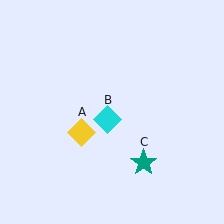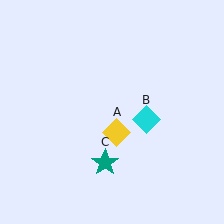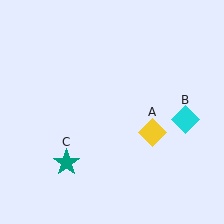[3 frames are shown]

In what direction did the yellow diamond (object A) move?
The yellow diamond (object A) moved right.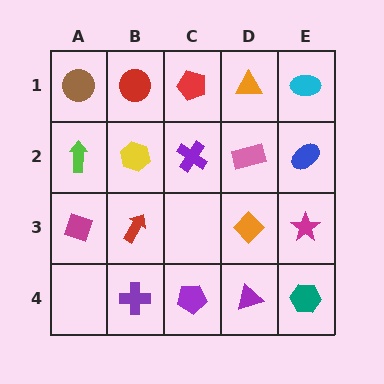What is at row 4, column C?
A purple pentagon.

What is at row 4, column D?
A purple triangle.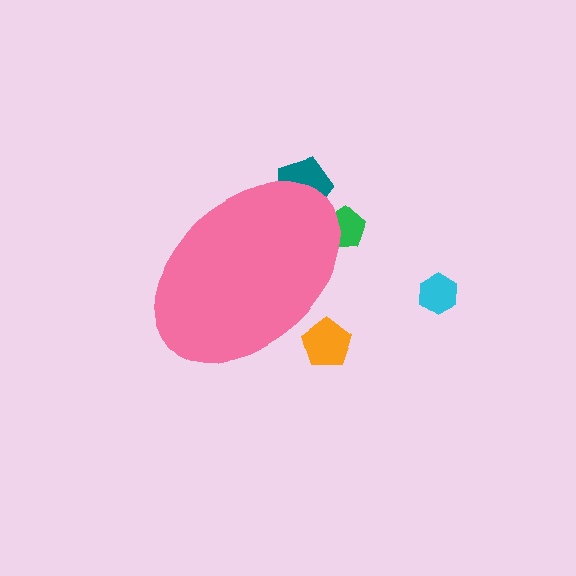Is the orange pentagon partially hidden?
Yes, the orange pentagon is partially hidden behind the pink ellipse.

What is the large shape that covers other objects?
A pink ellipse.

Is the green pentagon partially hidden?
Yes, the green pentagon is partially hidden behind the pink ellipse.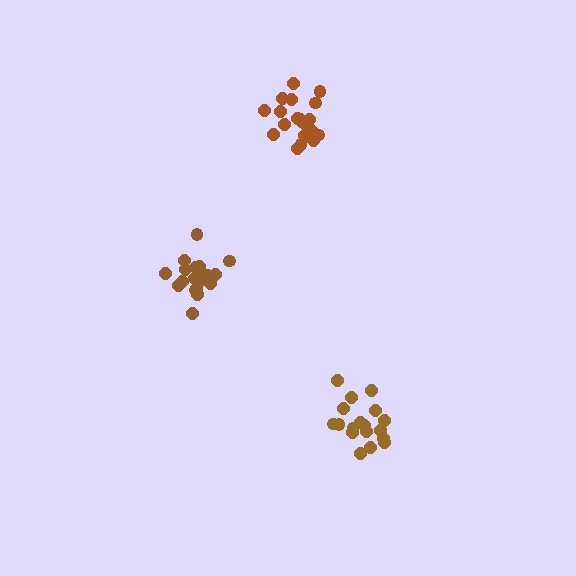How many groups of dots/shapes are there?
There are 3 groups.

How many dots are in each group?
Group 1: 18 dots, Group 2: 19 dots, Group 3: 20 dots (57 total).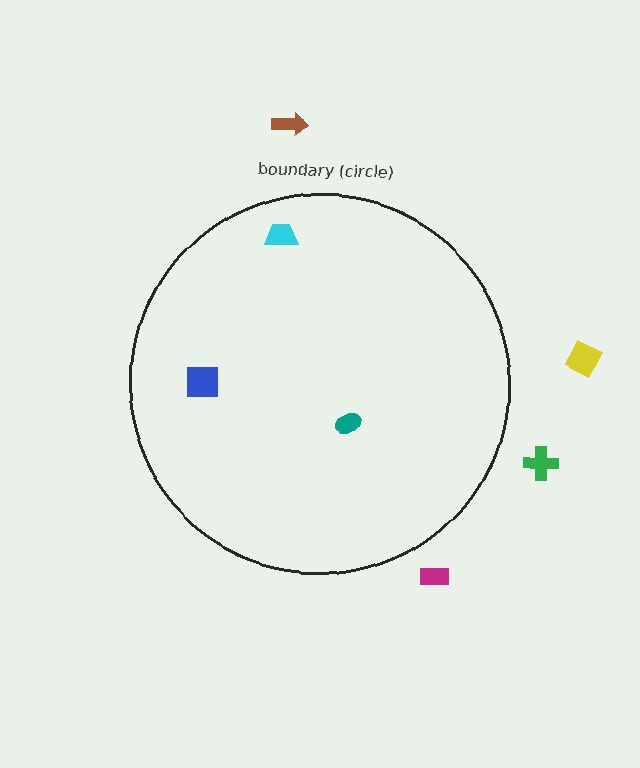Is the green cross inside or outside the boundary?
Outside.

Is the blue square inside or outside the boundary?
Inside.